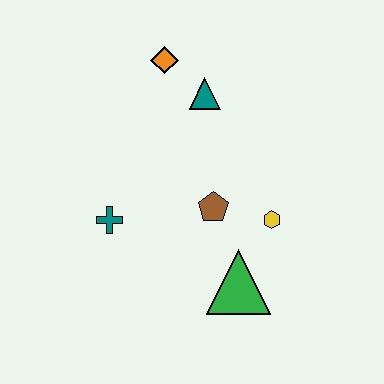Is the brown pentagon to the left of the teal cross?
No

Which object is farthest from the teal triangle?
The green triangle is farthest from the teal triangle.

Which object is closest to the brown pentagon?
The yellow hexagon is closest to the brown pentagon.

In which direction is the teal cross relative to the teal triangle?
The teal cross is below the teal triangle.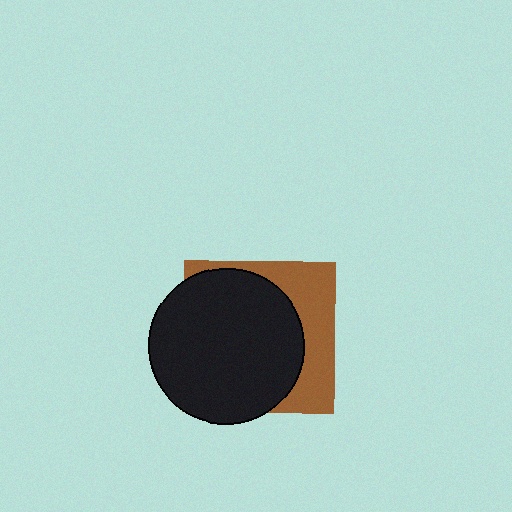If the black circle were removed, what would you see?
You would see the complete brown square.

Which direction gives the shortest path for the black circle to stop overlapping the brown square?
Moving left gives the shortest separation.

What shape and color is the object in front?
The object in front is a black circle.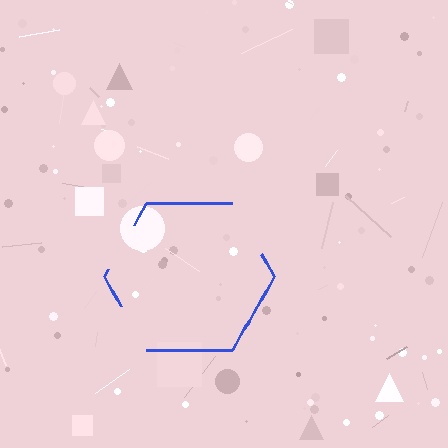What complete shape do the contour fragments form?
The contour fragments form a hexagon.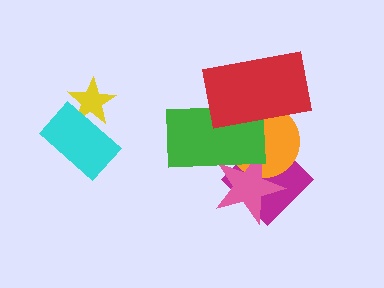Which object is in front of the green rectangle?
The red rectangle is in front of the green rectangle.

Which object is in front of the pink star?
The green rectangle is in front of the pink star.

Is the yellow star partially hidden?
Yes, it is partially covered by another shape.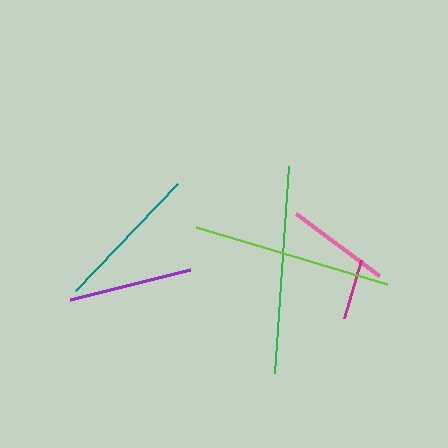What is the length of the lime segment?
The lime segment is approximately 199 pixels long.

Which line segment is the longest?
The green line is the longest at approximately 207 pixels.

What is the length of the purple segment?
The purple segment is approximately 124 pixels long.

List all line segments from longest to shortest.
From longest to shortest: green, lime, teal, purple, pink, magenta.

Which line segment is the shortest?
The magenta line is the shortest at approximately 60 pixels.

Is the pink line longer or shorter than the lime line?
The lime line is longer than the pink line.